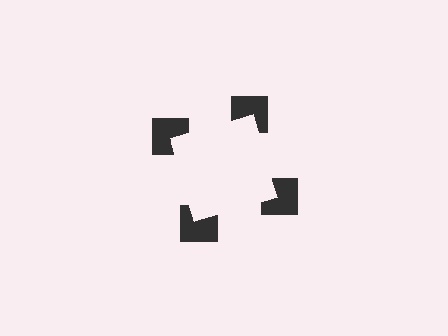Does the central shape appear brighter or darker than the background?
It typically appears slightly brighter than the background, even though no actual brightness change is drawn.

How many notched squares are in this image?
There are 4 — one at each vertex of the illusory square.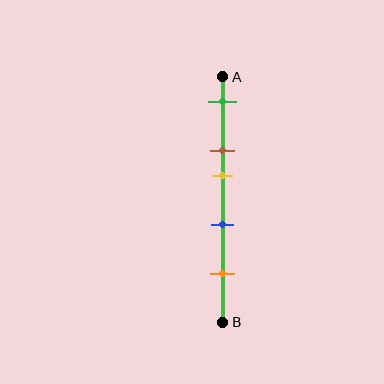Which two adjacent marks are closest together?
The brown and yellow marks are the closest adjacent pair.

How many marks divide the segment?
There are 5 marks dividing the segment.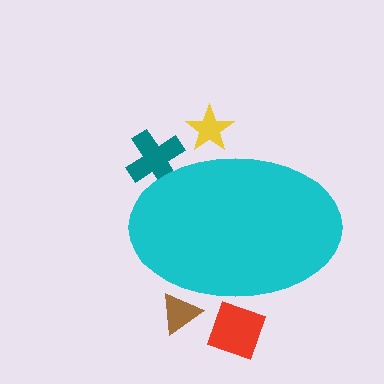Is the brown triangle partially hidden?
Yes, the brown triangle is partially hidden behind the cyan ellipse.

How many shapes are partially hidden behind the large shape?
4 shapes are partially hidden.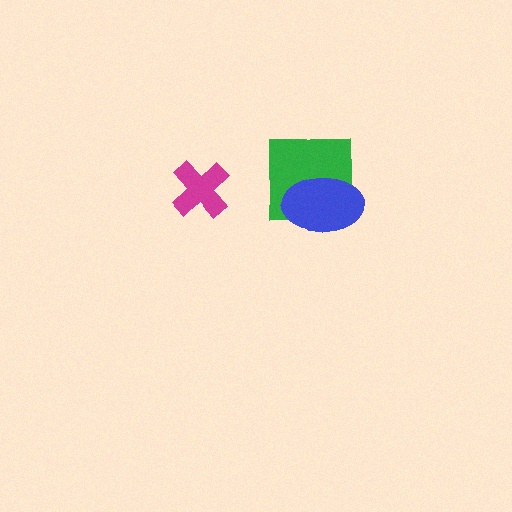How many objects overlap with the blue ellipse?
1 object overlaps with the blue ellipse.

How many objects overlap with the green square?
1 object overlaps with the green square.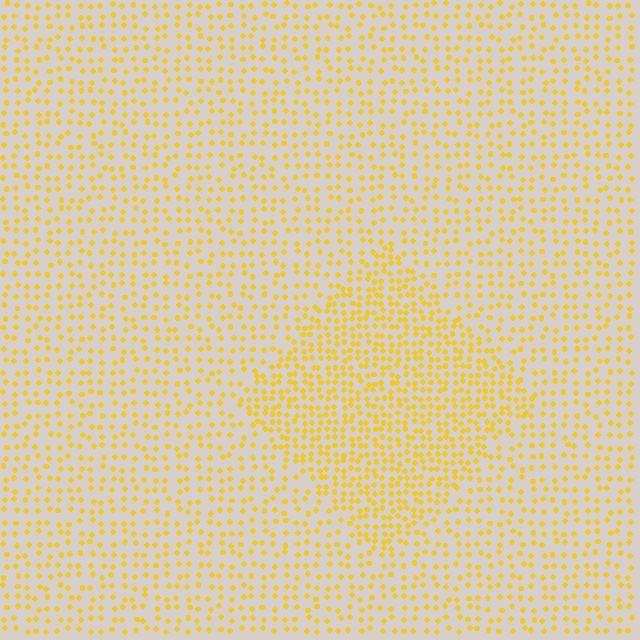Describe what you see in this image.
The image contains small yellow elements arranged at two different densities. A diamond-shaped region is visible where the elements are more densely packed than the surrounding area.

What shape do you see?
I see a diamond.